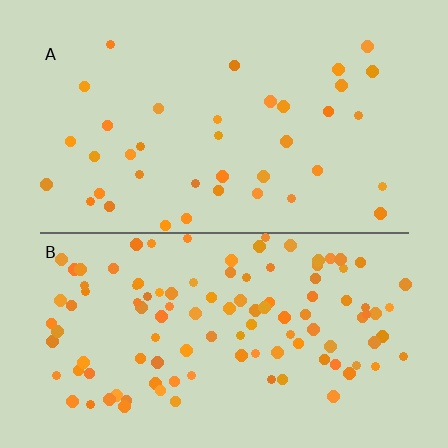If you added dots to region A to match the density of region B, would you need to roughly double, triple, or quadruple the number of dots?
Approximately triple.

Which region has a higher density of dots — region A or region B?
B (the bottom).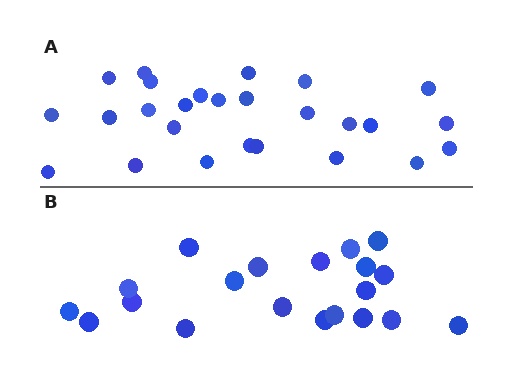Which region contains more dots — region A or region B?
Region A (the top region) has more dots.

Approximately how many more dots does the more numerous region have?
Region A has about 6 more dots than region B.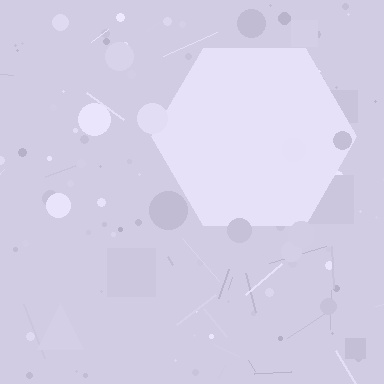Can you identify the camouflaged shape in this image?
The camouflaged shape is a hexagon.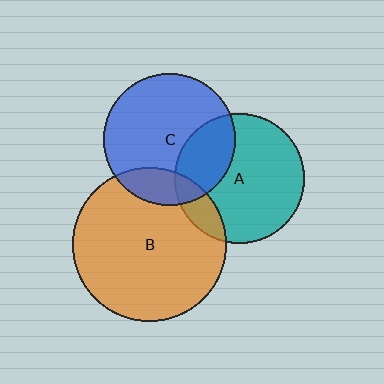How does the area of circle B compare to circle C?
Approximately 1.4 times.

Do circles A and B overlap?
Yes.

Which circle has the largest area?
Circle B (orange).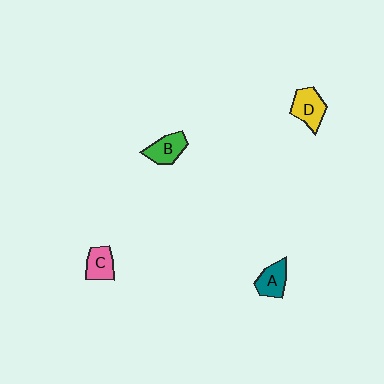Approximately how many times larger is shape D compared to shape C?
Approximately 1.3 times.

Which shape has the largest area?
Shape D (yellow).